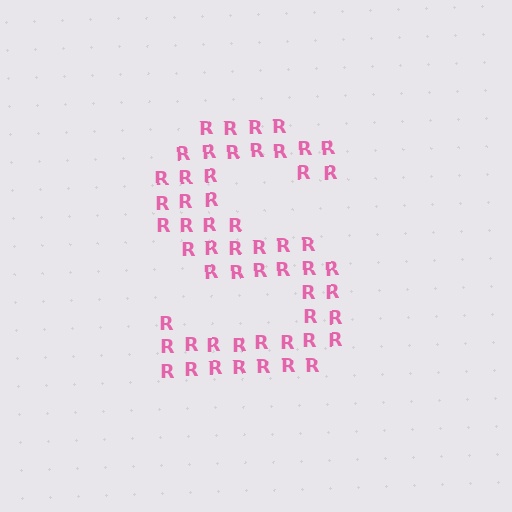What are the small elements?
The small elements are letter R's.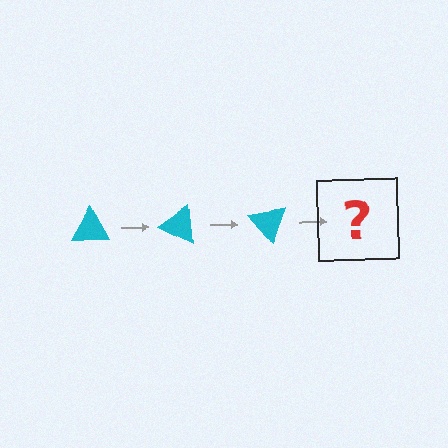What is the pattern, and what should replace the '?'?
The pattern is that the triangle rotates 25 degrees each step. The '?' should be a cyan triangle rotated 75 degrees.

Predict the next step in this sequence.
The next step is a cyan triangle rotated 75 degrees.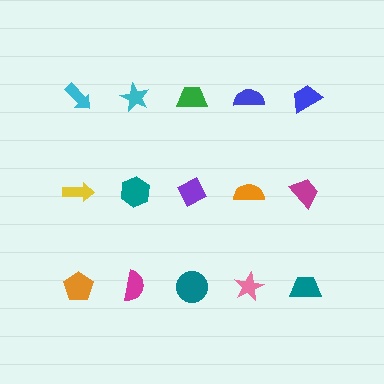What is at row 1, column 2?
A cyan star.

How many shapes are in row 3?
5 shapes.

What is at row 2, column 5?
A magenta trapezoid.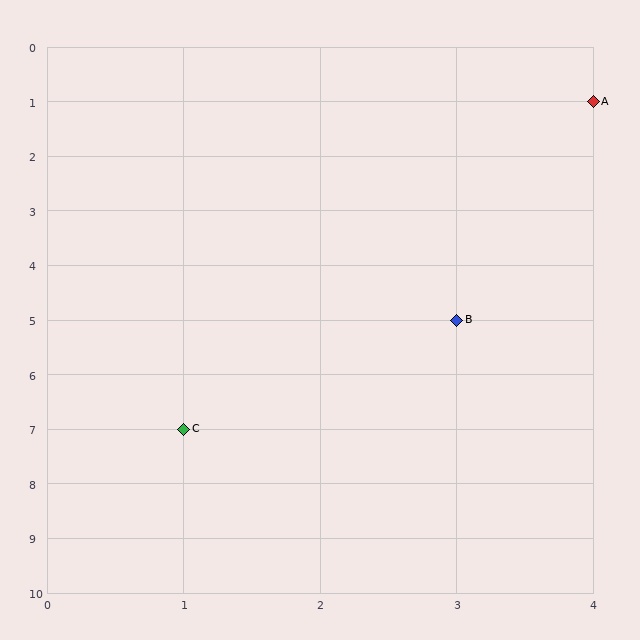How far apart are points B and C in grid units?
Points B and C are 2 columns and 2 rows apart (about 2.8 grid units diagonally).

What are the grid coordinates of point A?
Point A is at grid coordinates (4, 1).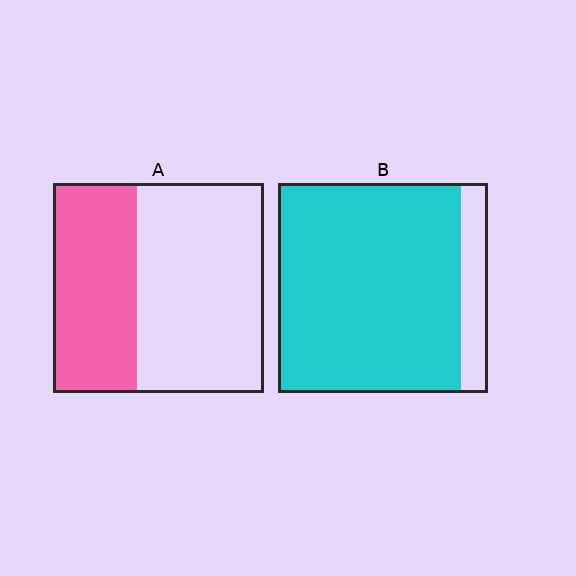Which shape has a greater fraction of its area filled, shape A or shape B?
Shape B.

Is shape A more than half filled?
No.